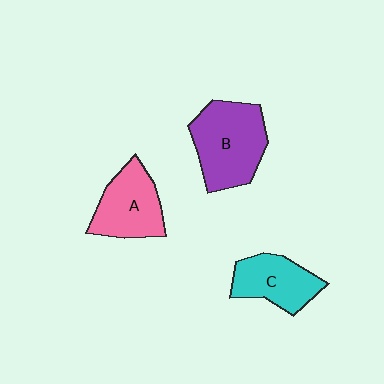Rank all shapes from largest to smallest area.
From largest to smallest: B (purple), A (pink), C (cyan).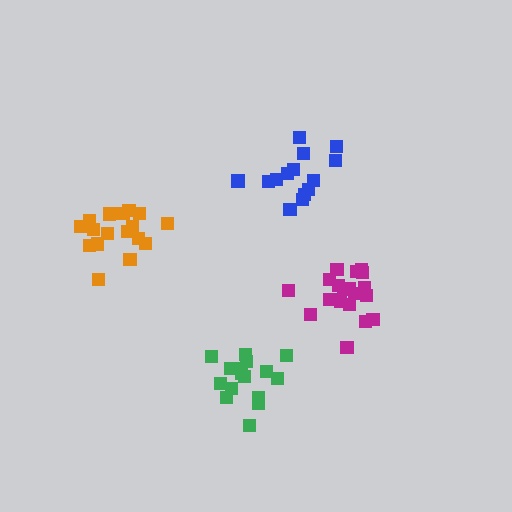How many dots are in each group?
Group 1: 18 dots, Group 2: 16 dots, Group 3: 14 dots, Group 4: 19 dots (67 total).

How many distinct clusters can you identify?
There are 4 distinct clusters.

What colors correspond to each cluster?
The clusters are colored: orange, green, blue, magenta.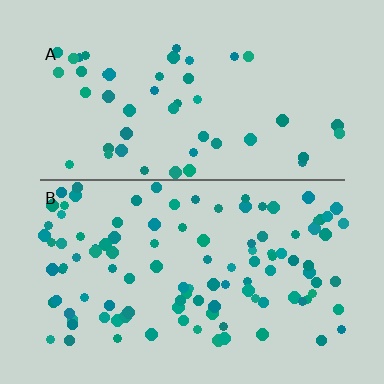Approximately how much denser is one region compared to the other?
Approximately 2.2× — region B over region A.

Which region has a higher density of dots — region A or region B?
B (the bottom).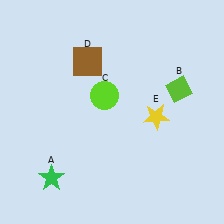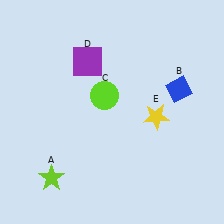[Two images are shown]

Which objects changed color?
A changed from green to lime. B changed from lime to blue. D changed from brown to purple.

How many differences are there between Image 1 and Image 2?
There are 3 differences between the two images.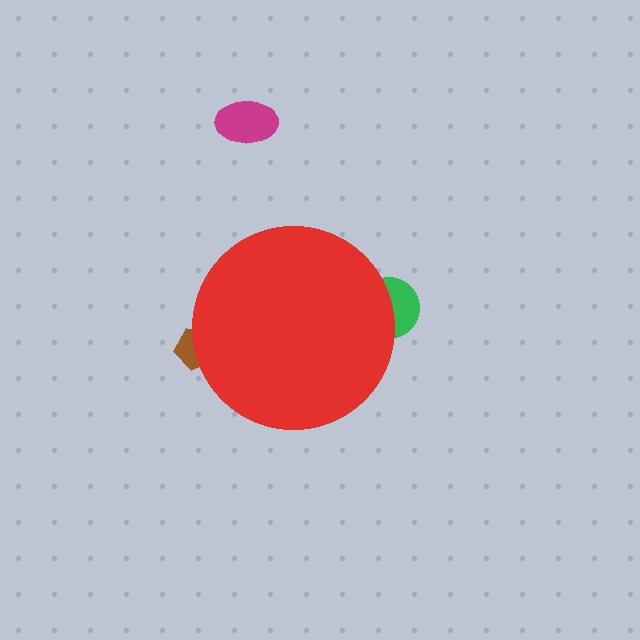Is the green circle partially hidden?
Yes, the green circle is partially hidden behind the red circle.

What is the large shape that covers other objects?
A red circle.